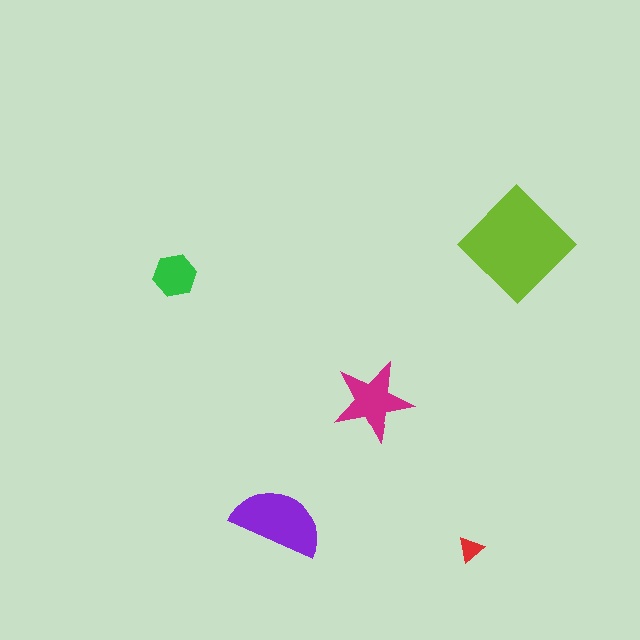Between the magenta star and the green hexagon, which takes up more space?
The magenta star.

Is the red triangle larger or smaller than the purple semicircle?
Smaller.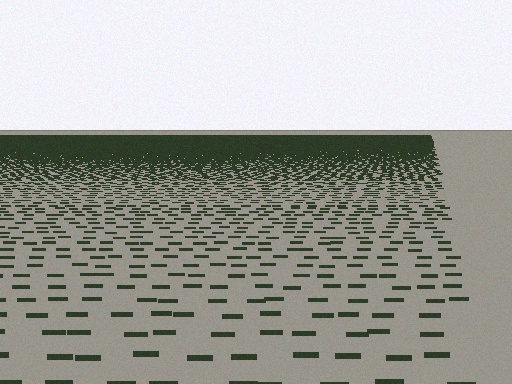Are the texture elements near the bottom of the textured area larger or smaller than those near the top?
Larger. Near the bottom, elements are closer to the viewer and appear at a bigger on-screen size.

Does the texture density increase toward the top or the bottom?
Density increases toward the top.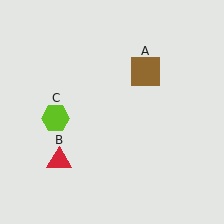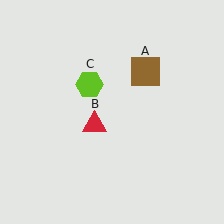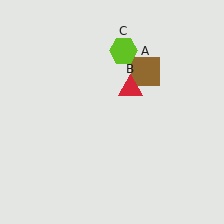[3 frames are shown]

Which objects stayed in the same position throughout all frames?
Brown square (object A) remained stationary.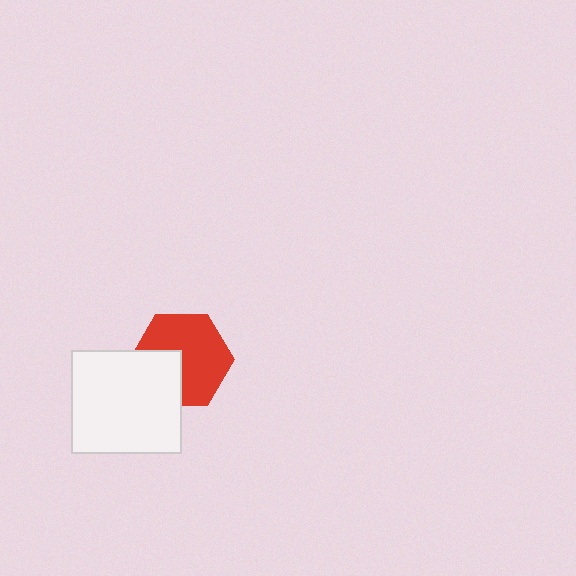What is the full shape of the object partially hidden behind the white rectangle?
The partially hidden object is a red hexagon.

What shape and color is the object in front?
The object in front is a white rectangle.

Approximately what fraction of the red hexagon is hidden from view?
Roughly 32% of the red hexagon is hidden behind the white rectangle.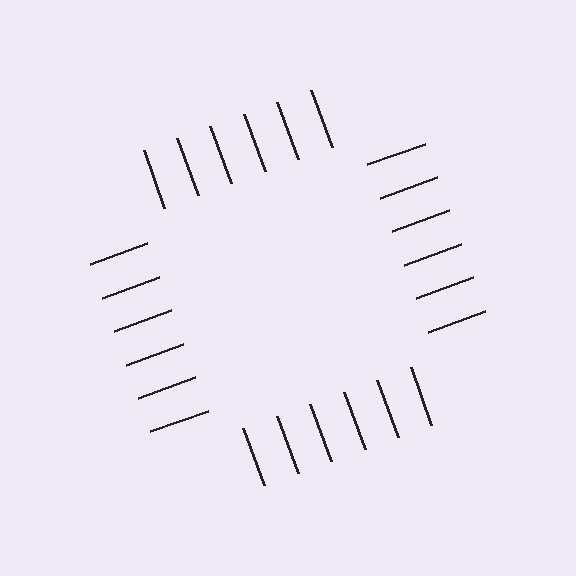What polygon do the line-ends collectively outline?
An illusory square — the line segments terminate on its edges but no continuous stroke is drawn.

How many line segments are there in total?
24 — 6 along each of the 4 edges.